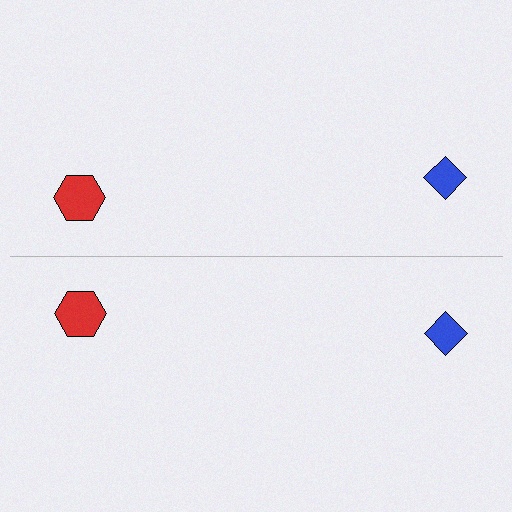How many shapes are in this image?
There are 4 shapes in this image.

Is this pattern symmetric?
Yes, this pattern has bilateral (reflection) symmetry.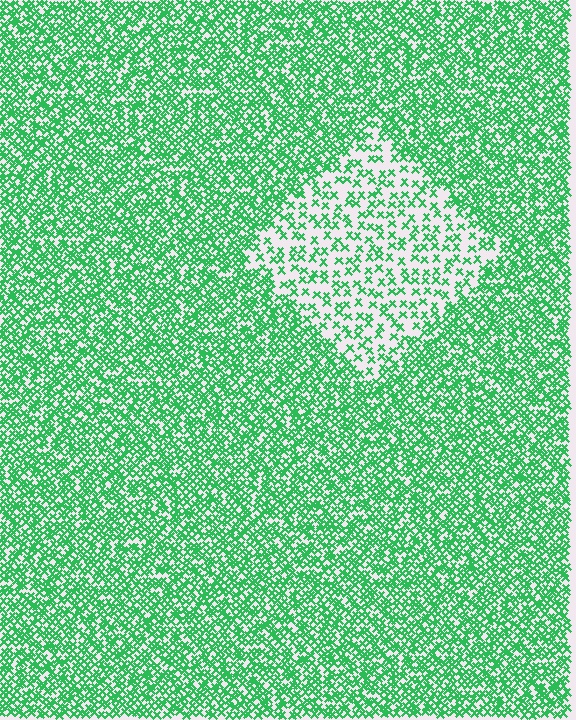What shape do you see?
I see a diamond.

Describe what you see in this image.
The image contains small green elements arranged at two different densities. A diamond-shaped region is visible where the elements are less densely packed than the surrounding area.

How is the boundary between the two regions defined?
The boundary is defined by a change in element density (approximately 2.5x ratio). All elements are the same color, size, and shape.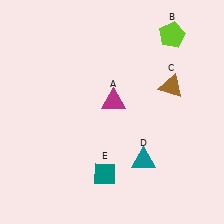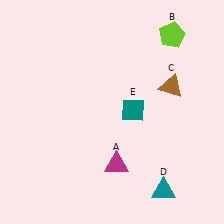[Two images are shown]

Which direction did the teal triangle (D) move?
The teal triangle (D) moved down.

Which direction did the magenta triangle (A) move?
The magenta triangle (A) moved down.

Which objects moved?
The objects that moved are: the magenta triangle (A), the teal triangle (D), the teal diamond (E).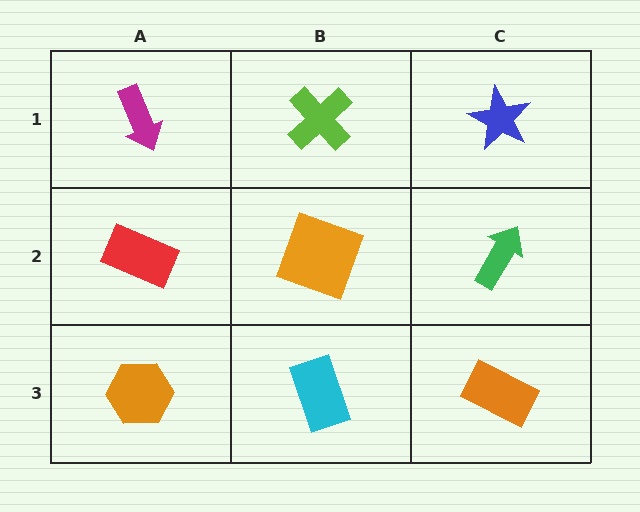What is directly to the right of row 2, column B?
A green arrow.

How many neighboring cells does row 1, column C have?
2.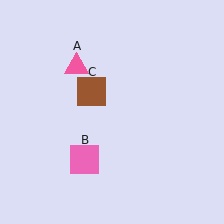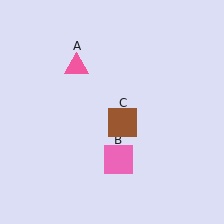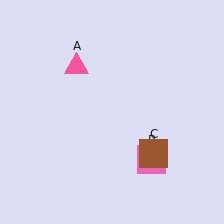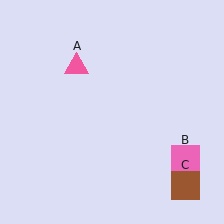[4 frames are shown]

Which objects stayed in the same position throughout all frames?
Pink triangle (object A) remained stationary.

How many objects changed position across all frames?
2 objects changed position: pink square (object B), brown square (object C).